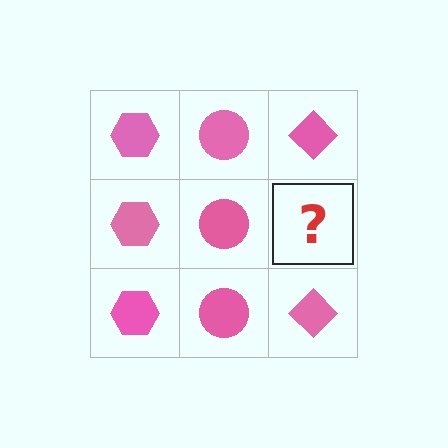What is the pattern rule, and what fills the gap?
The rule is that each column has a consistent shape. The gap should be filled with a pink diamond.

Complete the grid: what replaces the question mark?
The question mark should be replaced with a pink diamond.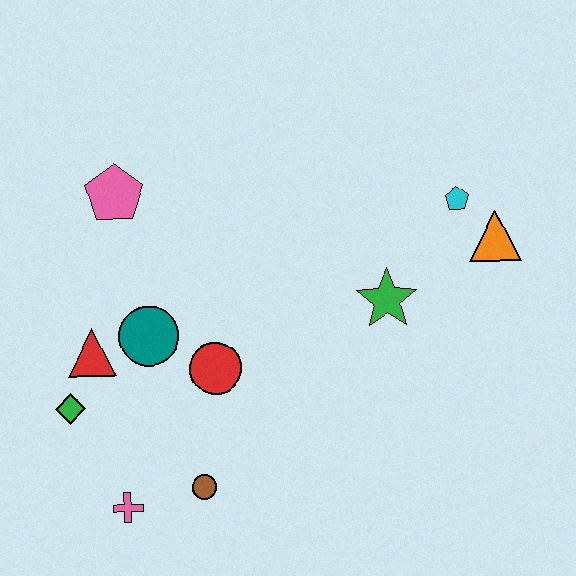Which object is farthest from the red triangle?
The orange triangle is farthest from the red triangle.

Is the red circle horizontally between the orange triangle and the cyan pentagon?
No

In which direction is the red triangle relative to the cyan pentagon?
The red triangle is to the left of the cyan pentagon.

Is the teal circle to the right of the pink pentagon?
Yes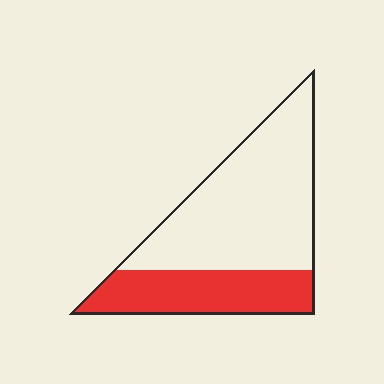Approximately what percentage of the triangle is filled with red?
Approximately 35%.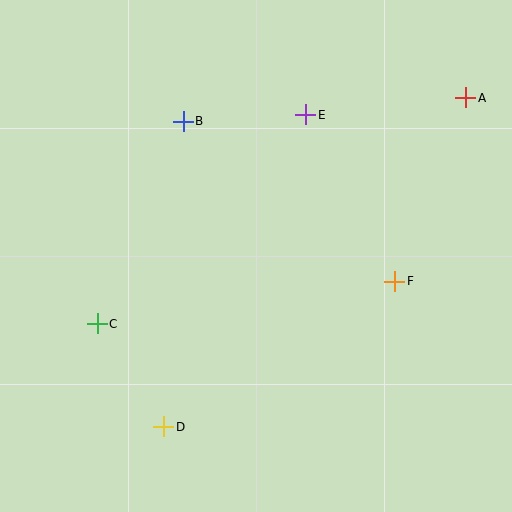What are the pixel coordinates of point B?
Point B is at (183, 121).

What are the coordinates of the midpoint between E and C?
The midpoint between E and C is at (201, 219).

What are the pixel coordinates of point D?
Point D is at (164, 427).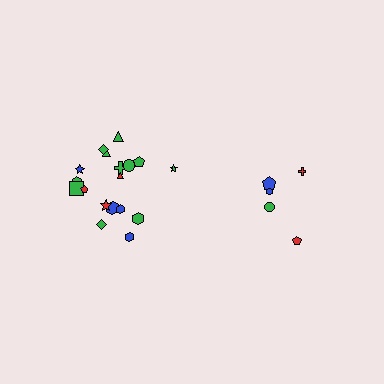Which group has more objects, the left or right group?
The left group.